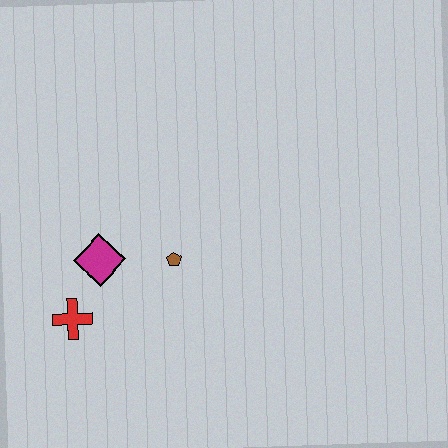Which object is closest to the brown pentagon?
The magenta diamond is closest to the brown pentagon.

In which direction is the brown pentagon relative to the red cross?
The brown pentagon is to the right of the red cross.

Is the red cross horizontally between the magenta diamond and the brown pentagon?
No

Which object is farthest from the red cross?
The brown pentagon is farthest from the red cross.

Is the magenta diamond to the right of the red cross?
Yes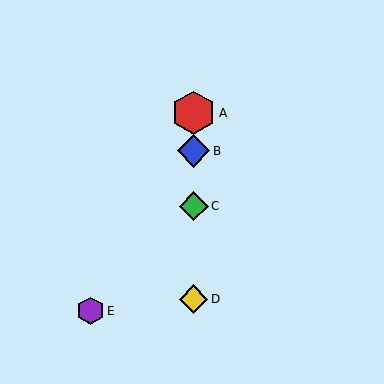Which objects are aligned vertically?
Objects A, B, C, D are aligned vertically.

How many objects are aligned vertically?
4 objects (A, B, C, D) are aligned vertically.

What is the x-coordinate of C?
Object C is at x≈194.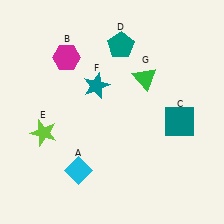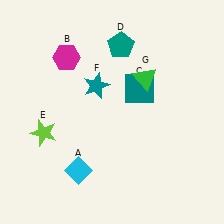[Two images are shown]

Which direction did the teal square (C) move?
The teal square (C) moved left.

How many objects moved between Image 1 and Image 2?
1 object moved between the two images.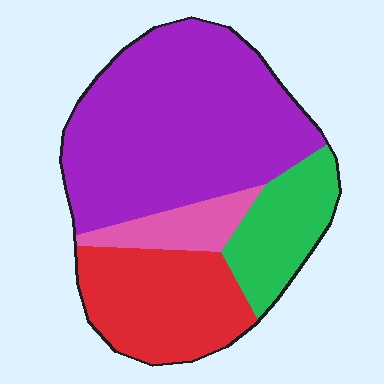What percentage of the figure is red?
Red takes up between a sixth and a third of the figure.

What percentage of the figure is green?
Green covers roughly 15% of the figure.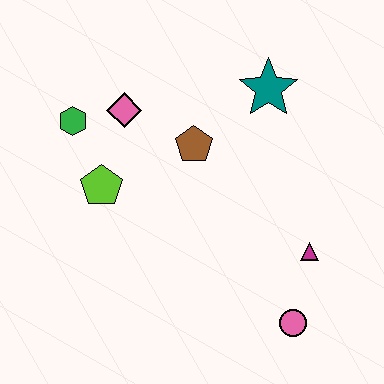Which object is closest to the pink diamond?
The green hexagon is closest to the pink diamond.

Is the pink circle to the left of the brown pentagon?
No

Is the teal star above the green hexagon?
Yes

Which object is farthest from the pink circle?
The green hexagon is farthest from the pink circle.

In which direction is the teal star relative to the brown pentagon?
The teal star is to the right of the brown pentagon.